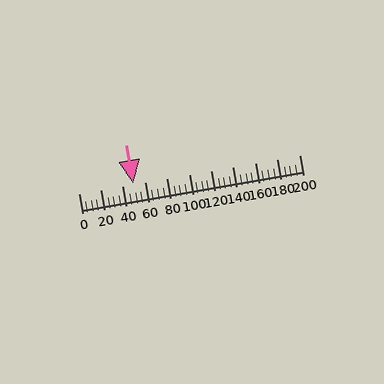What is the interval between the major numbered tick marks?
The major tick marks are spaced 20 units apart.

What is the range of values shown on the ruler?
The ruler shows values from 0 to 200.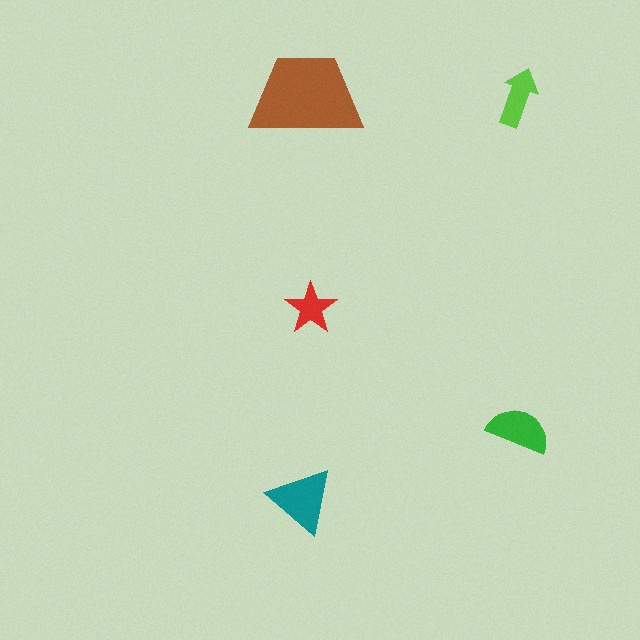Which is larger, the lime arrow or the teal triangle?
The teal triangle.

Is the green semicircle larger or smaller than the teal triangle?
Smaller.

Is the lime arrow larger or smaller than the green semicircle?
Smaller.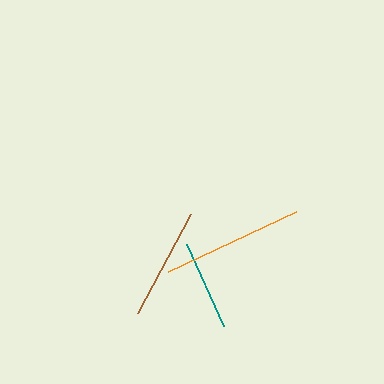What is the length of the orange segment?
The orange segment is approximately 141 pixels long.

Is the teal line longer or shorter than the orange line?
The orange line is longer than the teal line.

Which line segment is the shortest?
The teal line is the shortest at approximately 89 pixels.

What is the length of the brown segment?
The brown segment is approximately 113 pixels long.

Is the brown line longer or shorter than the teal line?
The brown line is longer than the teal line.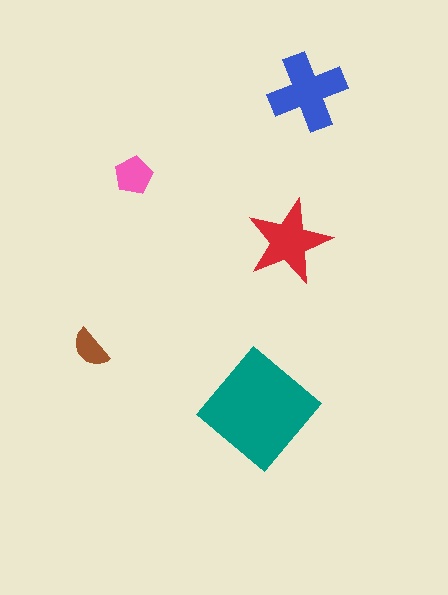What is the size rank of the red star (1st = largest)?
3rd.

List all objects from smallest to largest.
The brown semicircle, the pink pentagon, the red star, the blue cross, the teal diamond.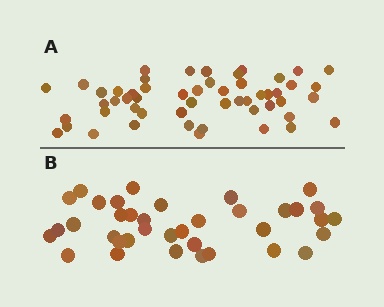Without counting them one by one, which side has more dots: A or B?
Region A (the top region) has more dots.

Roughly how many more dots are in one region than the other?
Region A has approximately 15 more dots than region B.